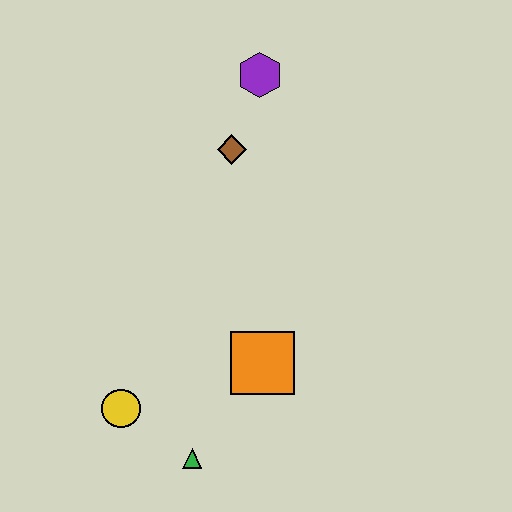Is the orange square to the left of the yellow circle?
No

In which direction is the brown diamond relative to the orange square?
The brown diamond is above the orange square.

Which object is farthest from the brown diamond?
The green triangle is farthest from the brown diamond.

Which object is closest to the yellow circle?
The green triangle is closest to the yellow circle.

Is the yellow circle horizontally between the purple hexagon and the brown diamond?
No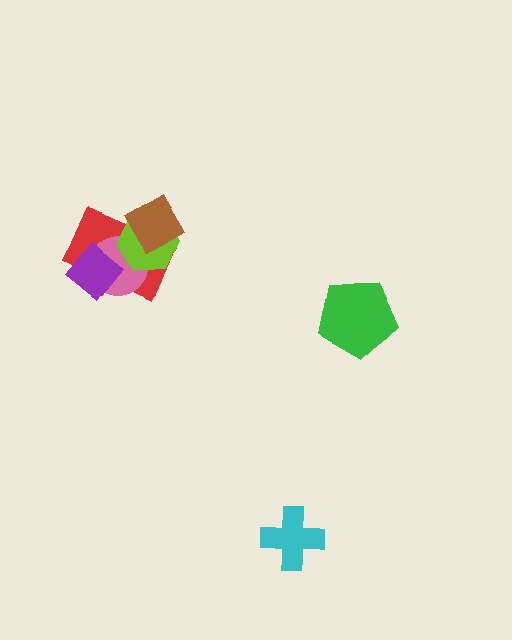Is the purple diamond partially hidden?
No, no other shape covers it.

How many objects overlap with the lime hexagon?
3 objects overlap with the lime hexagon.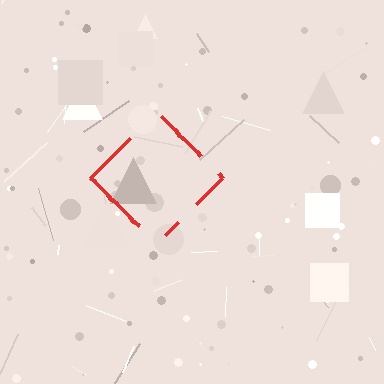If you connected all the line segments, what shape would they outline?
They would outline a diamond.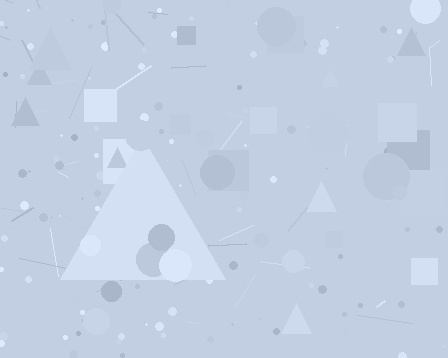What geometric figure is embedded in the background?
A triangle is embedded in the background.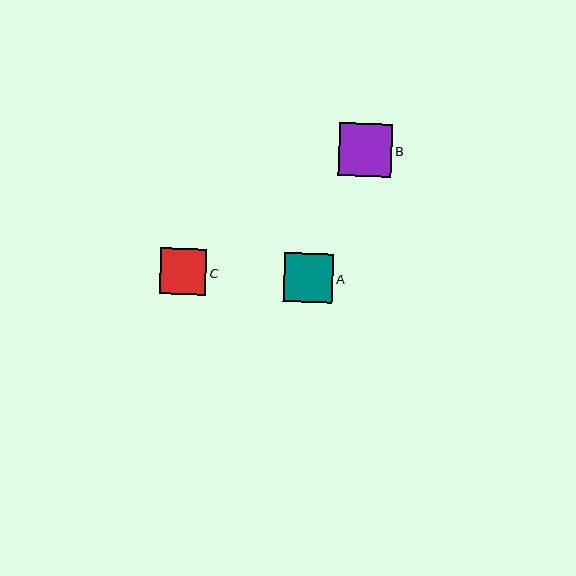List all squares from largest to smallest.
From largest to smallest: B, A, C.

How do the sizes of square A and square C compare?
Square A and square C are approximately the same size.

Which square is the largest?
Square B is the largest with a size of approximately 53 pixels.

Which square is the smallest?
Square C is the smallest with a size of approximately 46 pixels.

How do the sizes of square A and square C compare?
Square A and square C are approximately the same size.